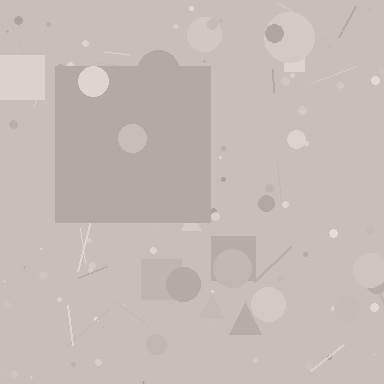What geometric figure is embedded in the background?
A square is embedded in the background.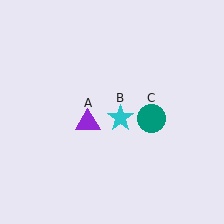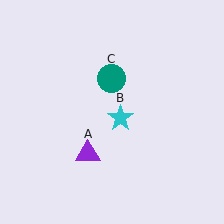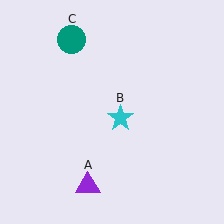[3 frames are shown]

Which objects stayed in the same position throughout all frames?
Cyan star (object B) remained stationary.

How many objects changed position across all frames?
2 objects changed position: purple triangle (object A), teal circle (object C).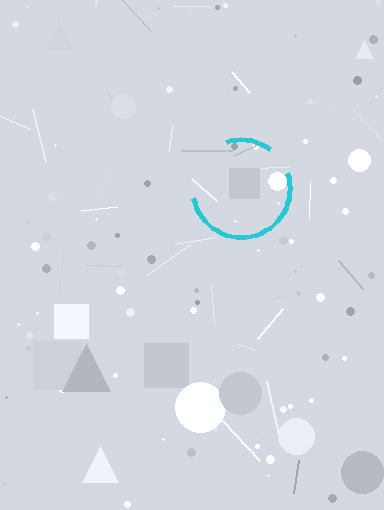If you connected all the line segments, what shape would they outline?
They would outline a circle.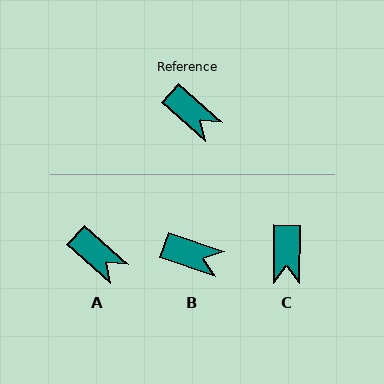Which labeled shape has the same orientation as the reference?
A.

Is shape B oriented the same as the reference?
No, it is off by about 22 degrees.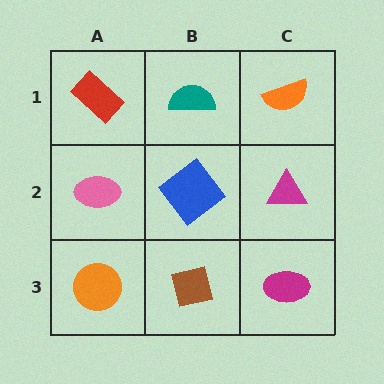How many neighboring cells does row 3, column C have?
2.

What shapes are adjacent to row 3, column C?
A magenta triangle (row 2, column C), a brown square (row 3, column B).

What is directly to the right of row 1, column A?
A teal semicircle.